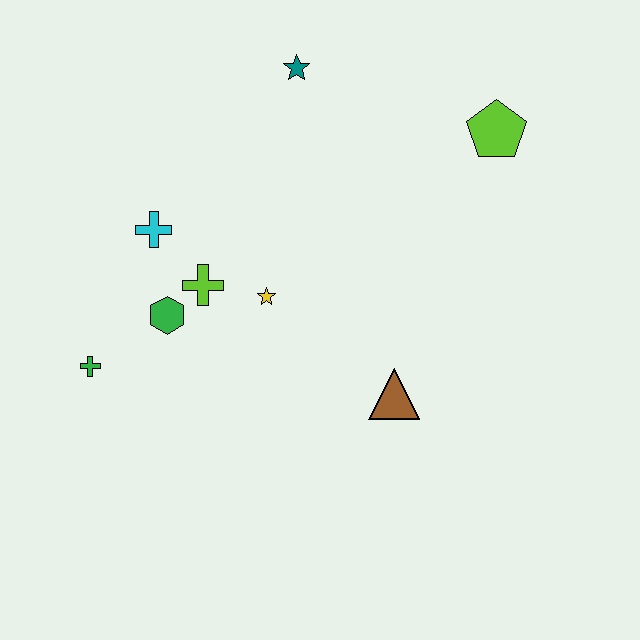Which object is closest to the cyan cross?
The lime cross is closest to the cyan cross.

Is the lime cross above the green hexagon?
Yes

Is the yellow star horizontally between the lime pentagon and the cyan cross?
Yes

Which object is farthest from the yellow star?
The lime pentagon is farthest from the yellow star.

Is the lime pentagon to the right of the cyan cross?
Yes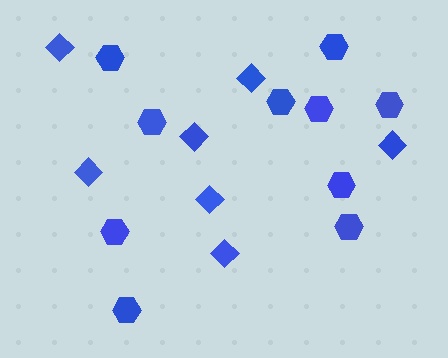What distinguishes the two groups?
There are 2 groups: one group of diamonds (7) and one group of hexagons (10).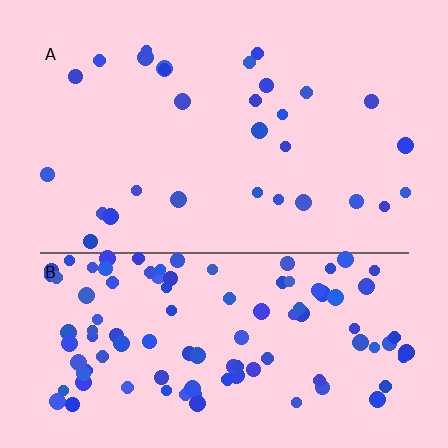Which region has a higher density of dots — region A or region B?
B (the bottom).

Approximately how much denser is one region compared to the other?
Approximately 3.8× — region B over region A.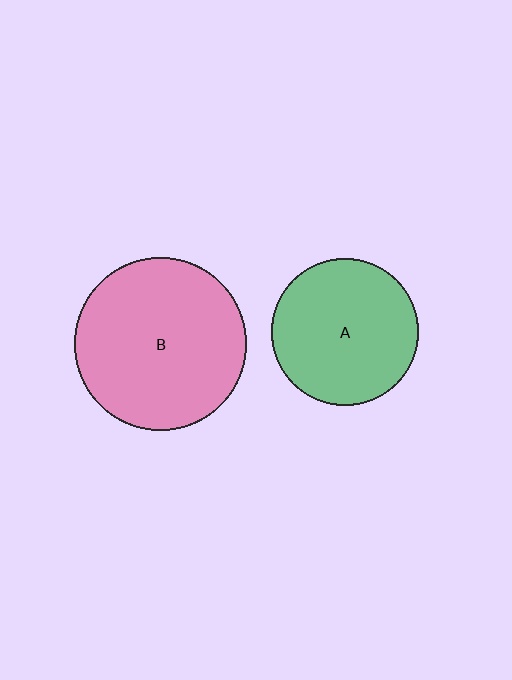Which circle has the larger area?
Circle B (pink).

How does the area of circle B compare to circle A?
Approximately 1.4 times.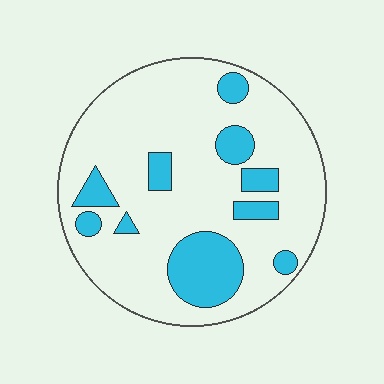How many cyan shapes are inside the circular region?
10.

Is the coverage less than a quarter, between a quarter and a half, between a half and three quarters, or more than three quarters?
Less than a quarter.